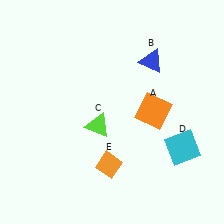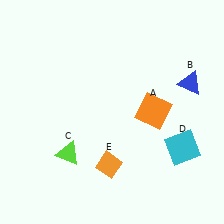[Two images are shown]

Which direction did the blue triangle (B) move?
The blue triangle (B) moved right.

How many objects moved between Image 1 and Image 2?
2 objects moved between the two images.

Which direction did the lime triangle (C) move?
The lime triangle (C) moved left.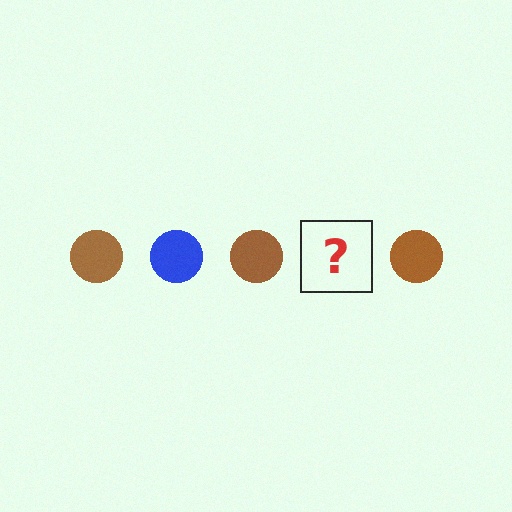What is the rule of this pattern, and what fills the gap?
The rule is that the pattern cycles through brown, blue circles. The gap should be filled with a blue circle.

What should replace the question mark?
The question mark should be replaced with a blue circle.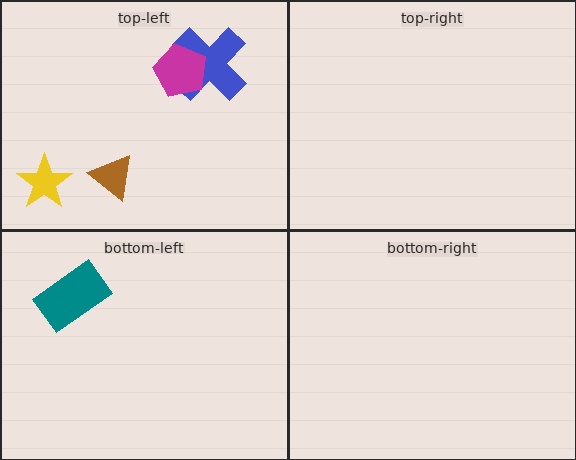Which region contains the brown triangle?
The top-left region.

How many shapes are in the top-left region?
4.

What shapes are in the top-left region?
The brown triangle, the blue cross, the yellow star, the magenta pentagon.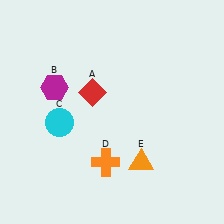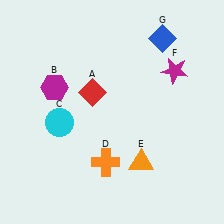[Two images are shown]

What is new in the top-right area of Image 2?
A blue diamond (G) was added in the top-right area of Image 2.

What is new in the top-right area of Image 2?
A magenta star (F) was added in the top-right area of Image 2.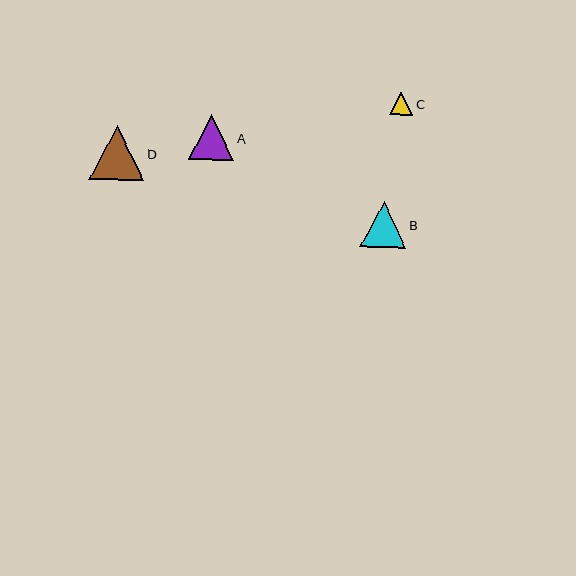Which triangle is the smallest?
Triangle C is the smallest with a size of approximately 23 pixels.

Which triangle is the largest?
Triangle D is the largest with a size of approximately 55 pixels.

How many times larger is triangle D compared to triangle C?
Triangle D is approximately 2.3 times the size of triangle C.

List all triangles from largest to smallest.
From largest to smallest: D, B, A, C.